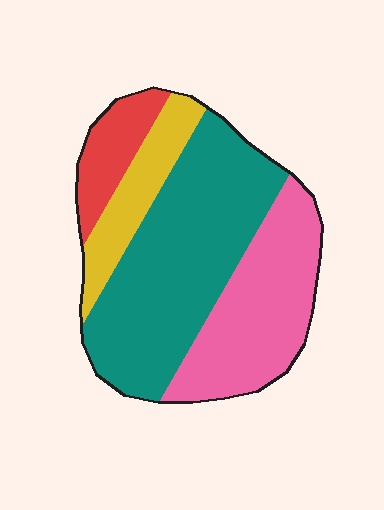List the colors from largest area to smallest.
From largest to smallest: teal, pink, yellow, red.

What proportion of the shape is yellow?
Yellow covers roughly 15% of the shape.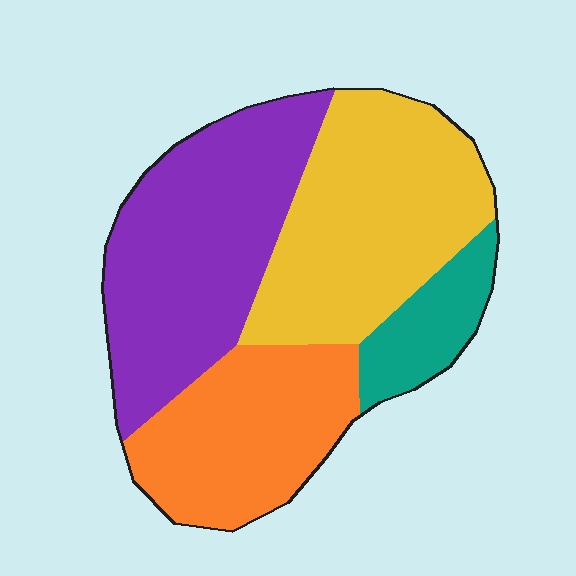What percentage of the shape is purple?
Purple takes up between a third and a half of the shape.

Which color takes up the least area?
Teal, at roughly 10%.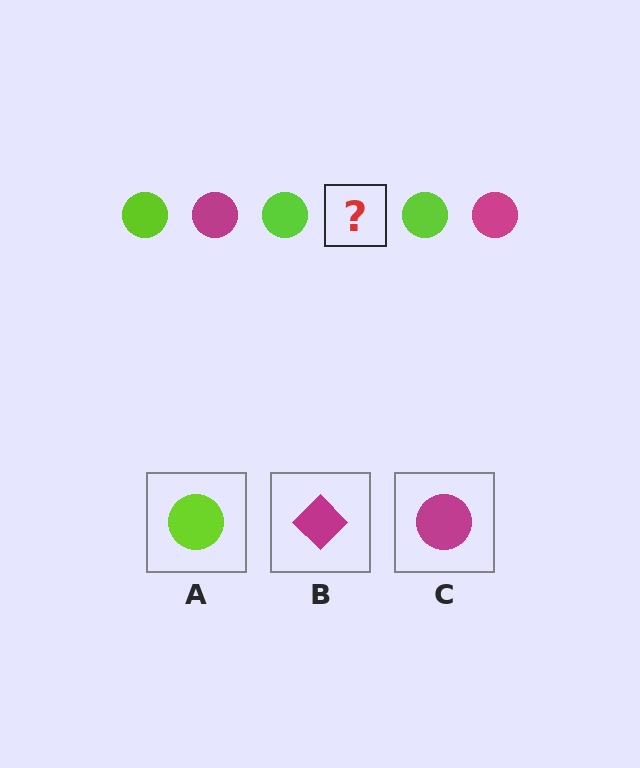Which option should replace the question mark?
Option C.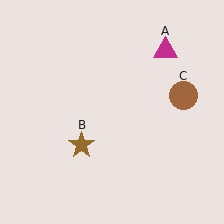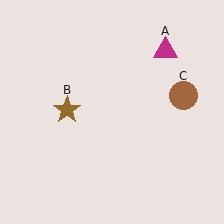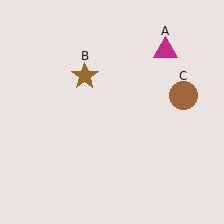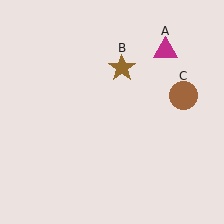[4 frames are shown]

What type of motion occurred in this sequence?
The brown star (object B) rotated clockwise around the center of the scene.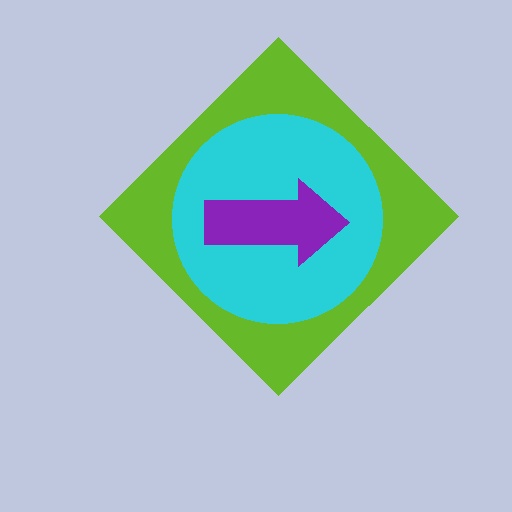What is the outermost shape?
The lime diamond.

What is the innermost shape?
The purple arrow.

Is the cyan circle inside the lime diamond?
Yes.